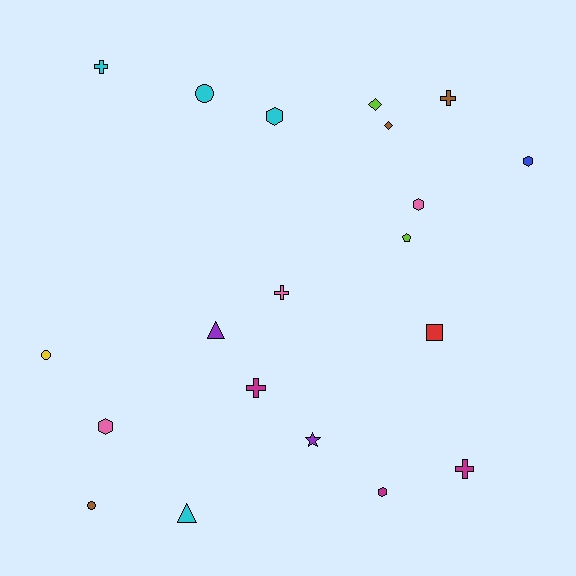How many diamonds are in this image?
There are 2 diamonds.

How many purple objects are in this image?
There are 2 purple objects.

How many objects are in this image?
There are 20 objects.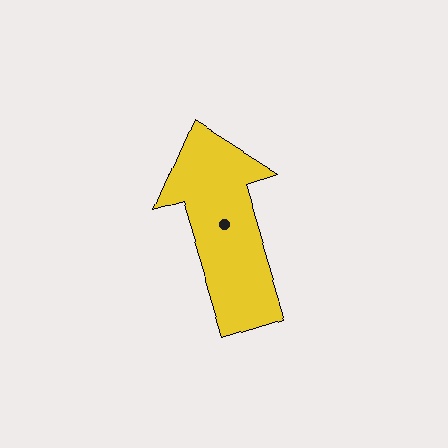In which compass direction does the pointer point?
North.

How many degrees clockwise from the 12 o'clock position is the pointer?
Approximately 343 degrees.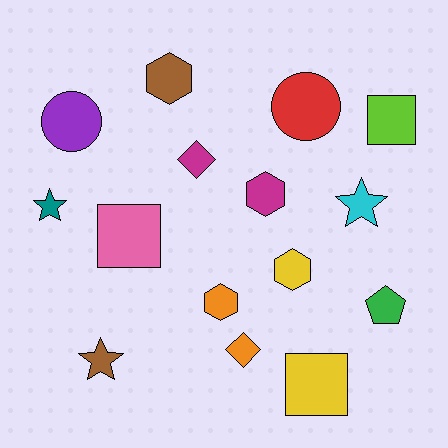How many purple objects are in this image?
There is 1 purple object.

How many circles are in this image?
There are 2 circles.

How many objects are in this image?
There are 15 objects.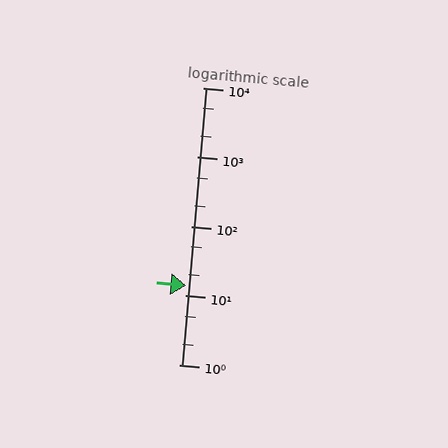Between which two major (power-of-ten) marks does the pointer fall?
The pointer is between 10 and 100.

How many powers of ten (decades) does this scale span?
The scale spans 4 decades, from 1 to 10000.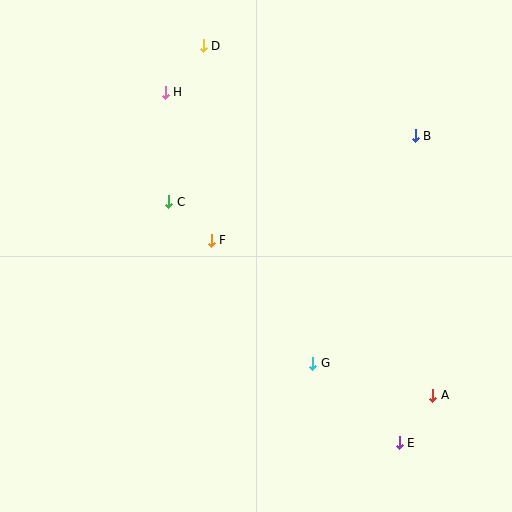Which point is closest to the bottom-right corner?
Point E is closest to the bottom-right corner.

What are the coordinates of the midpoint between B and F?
The midpoint between B and F is at (313, 188).